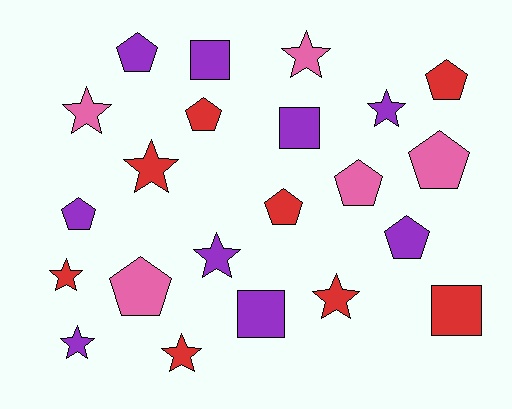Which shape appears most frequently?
Pentagon, with 9 objects.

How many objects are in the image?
There are 22 objects.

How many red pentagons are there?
There are 3 red pentagons.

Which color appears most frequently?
Purple, with 9 objects.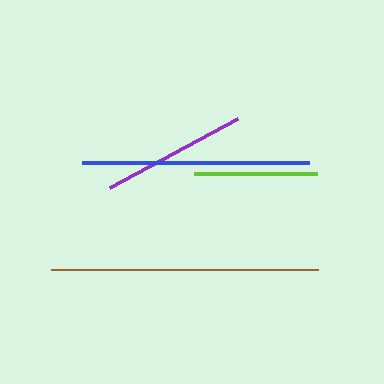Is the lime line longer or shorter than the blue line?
The blue line is longer than the lime line.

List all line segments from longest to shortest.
From longest to shortest: brown, blue, purple, lime.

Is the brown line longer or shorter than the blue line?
The brown line is longer than the blue line.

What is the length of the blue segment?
The blue segment is approximately 227 pixels long.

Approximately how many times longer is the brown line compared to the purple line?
The brown line is approximately 1.8 times the length of the purple line.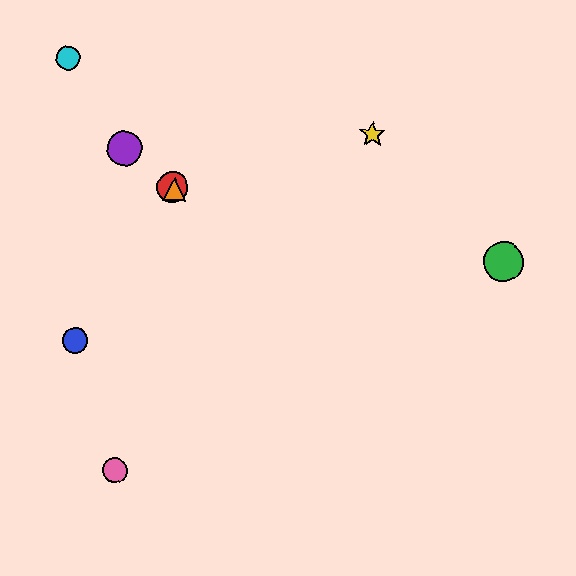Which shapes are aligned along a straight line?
The red circle, the purple circle, the orange triangle are aligned along a straight line.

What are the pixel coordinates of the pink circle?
The pink circle is at (115, 470).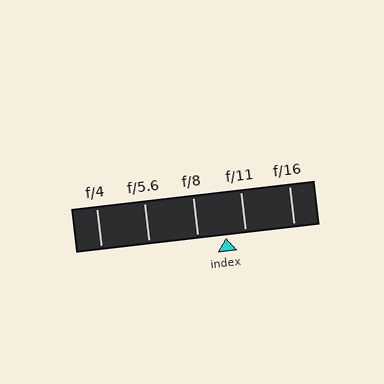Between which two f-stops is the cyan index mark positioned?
The index mark is between f/8 and f/11.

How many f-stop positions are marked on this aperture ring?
There are 5 f-stop positions marked.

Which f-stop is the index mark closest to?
The index mark is closest to f/11.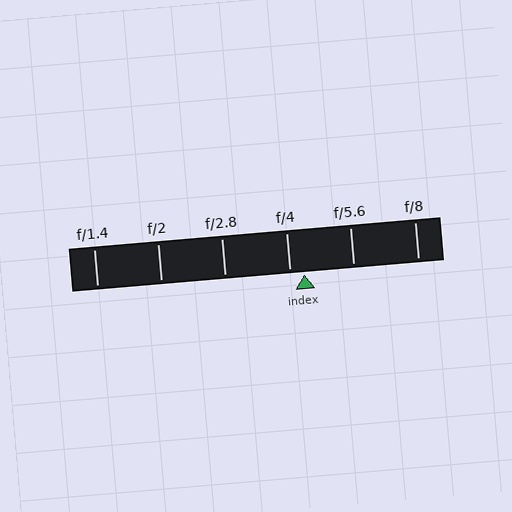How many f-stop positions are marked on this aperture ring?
There are 6 f-stop positions marked.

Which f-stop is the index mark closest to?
The index mark is closest to f/4.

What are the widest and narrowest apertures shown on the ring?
The widest aperture shown is f/1.4 and the narrowest is f/8.